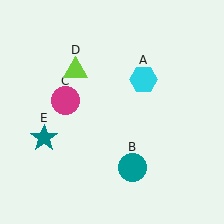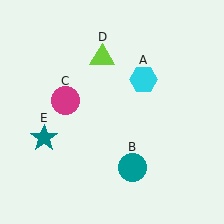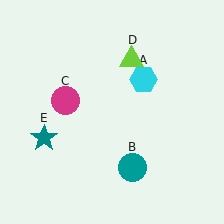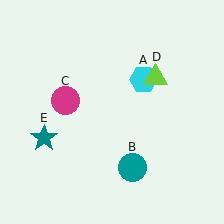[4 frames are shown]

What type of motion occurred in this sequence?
The lime triangle (object D) rotated clockwise around the center of the scene.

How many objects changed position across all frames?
1 object changed position: lime triangle (object D).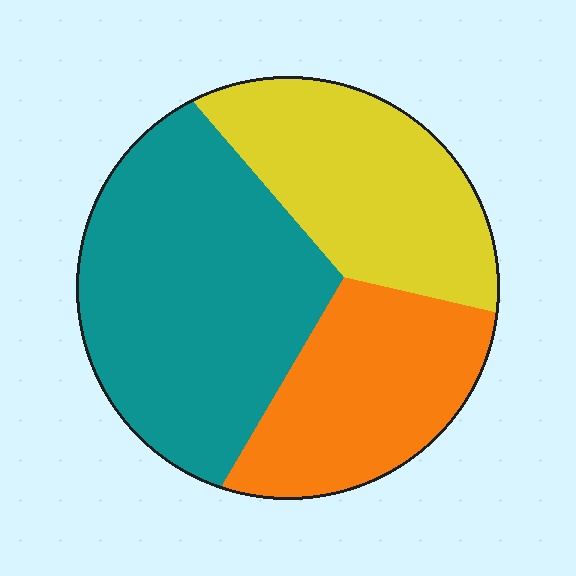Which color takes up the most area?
Teal, at roughly 45%.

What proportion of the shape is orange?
Orange covers about 25% of the shape.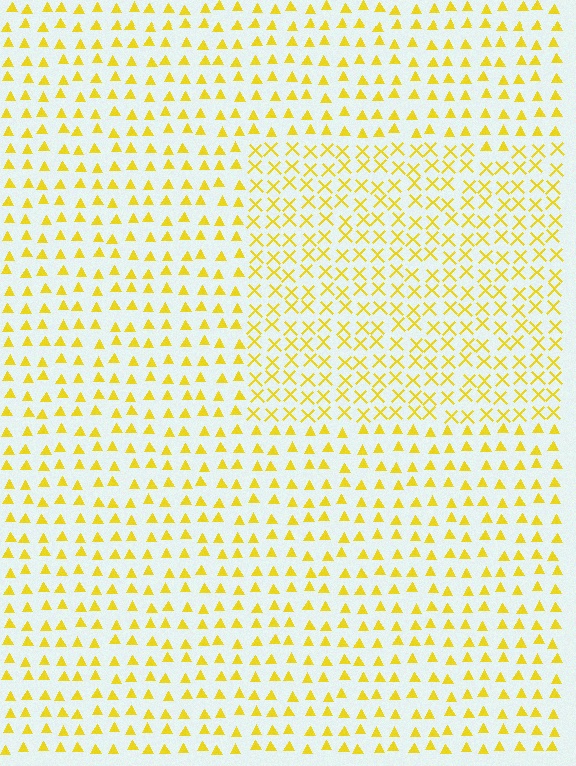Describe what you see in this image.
The image is filled with small yellow elements arranged in a uniform grid. A rectangle-shaped region contains X marks, while the surrounding area contains triangles. The boundary is defined purely by the change in element shape.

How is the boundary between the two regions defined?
The boundary is defined by a change in element shape: X marks inside vs. triangles outside. All elements share the same color and spacing.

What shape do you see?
I see a rectangle.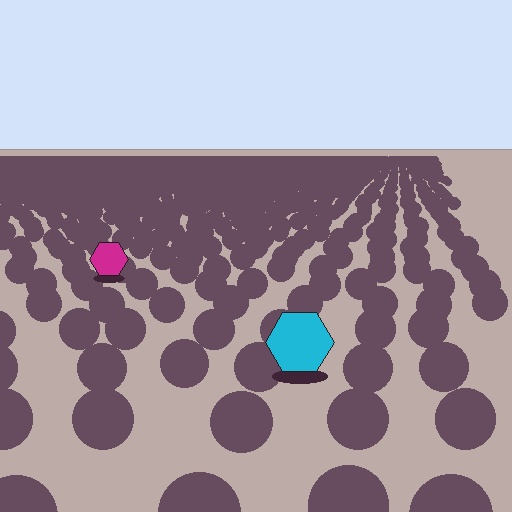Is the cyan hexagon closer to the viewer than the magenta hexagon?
Yes. The cyan hexagon is closer — you can tell from the texture gradient: the ground texture is coarser near it.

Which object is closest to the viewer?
The cyan hexagon is closest. The texture marks near it are larger and more spread out.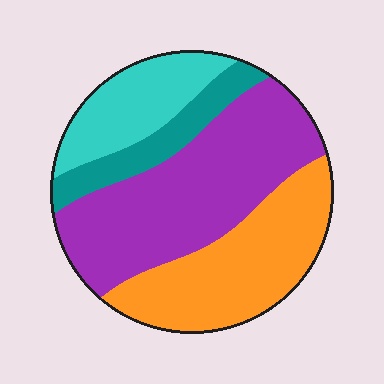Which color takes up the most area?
Purple, at roughly 40%.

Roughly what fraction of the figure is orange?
Orange covers around 30% of the figure.